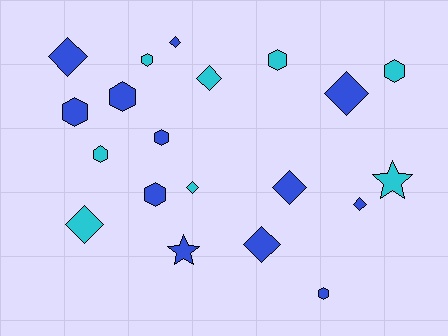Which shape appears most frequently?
Diamond, with 9 objects.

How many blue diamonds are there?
There are 6 blue diamonds.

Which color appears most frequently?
Blue, with 12 objects.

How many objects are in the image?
There are 20 objects.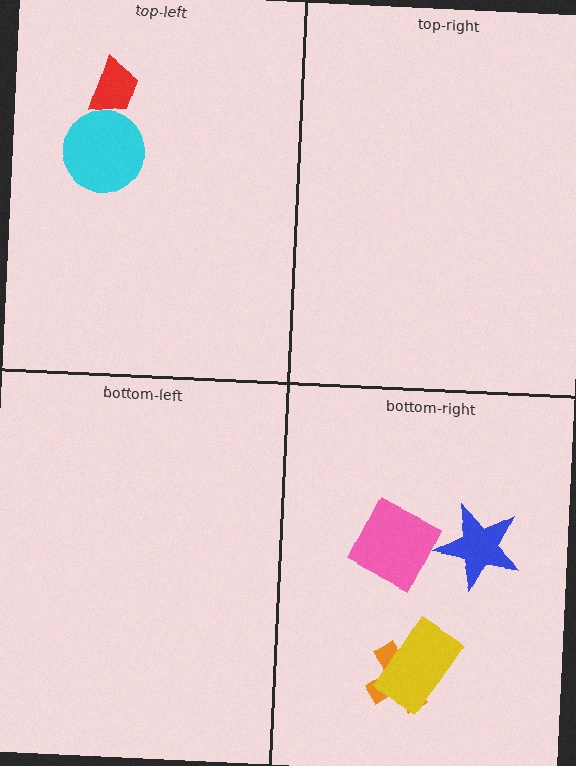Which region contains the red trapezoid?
The top-left region.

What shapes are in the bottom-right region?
The blue star, the orange cross, the yellow rectangle, the pink diamond.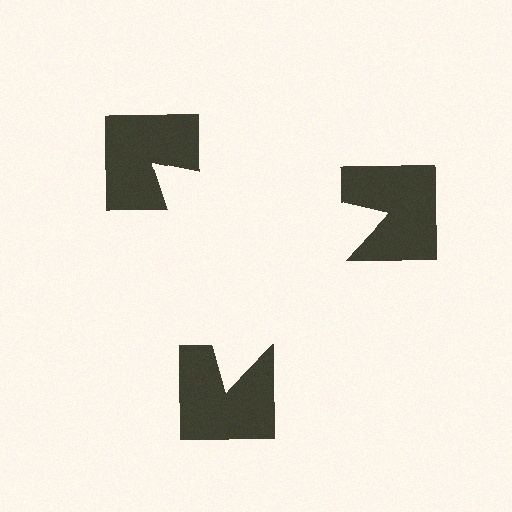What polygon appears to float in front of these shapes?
An illusory triangle — its edges are inferred from the aligned wedge cuts in the notched squares, not physically drawn.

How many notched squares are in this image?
There are 3 — one at each vertex of the illusory triangle.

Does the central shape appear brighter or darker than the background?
It typically appears slightly brighter than the background, even though no actual brightness change is drawn.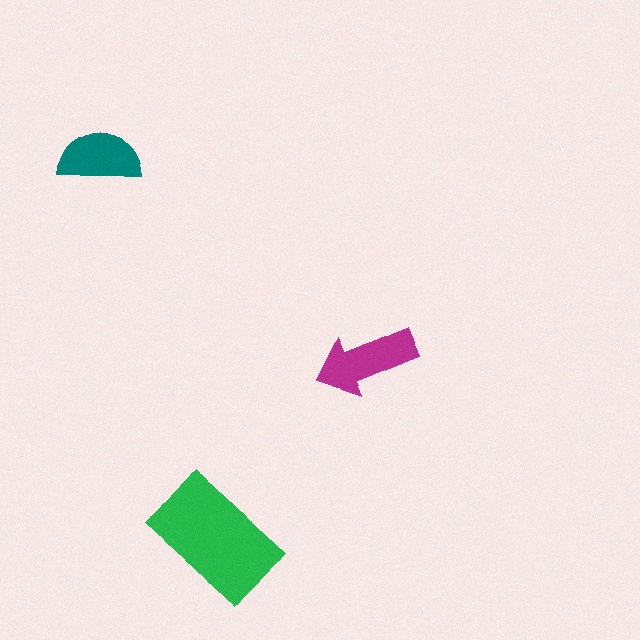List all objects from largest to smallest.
The green rectangle, the magenta arrow, the teal semicircle.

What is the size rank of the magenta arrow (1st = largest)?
2nd.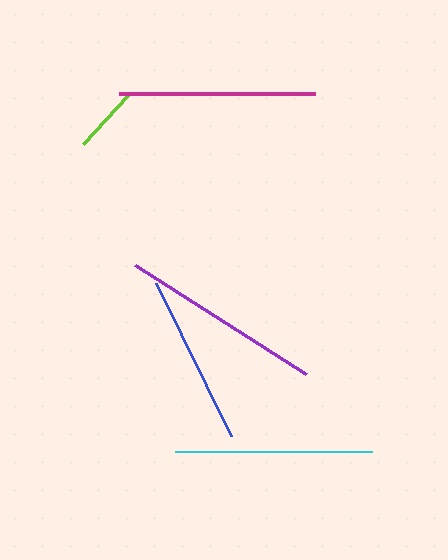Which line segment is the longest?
The purple line is the longest at approximately 203 pixels.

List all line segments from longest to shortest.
From longest to shortest: purple, cyan, magenta, blue, lime.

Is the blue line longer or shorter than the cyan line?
The cyan line is longer than the blue line.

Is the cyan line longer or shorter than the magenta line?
The cyan line is longer than the magenta line.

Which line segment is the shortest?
The lime line is the shortest at approximately 67 pixels.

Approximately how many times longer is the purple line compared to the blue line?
The purple line is approximately 1.2 times the length of the blue line.